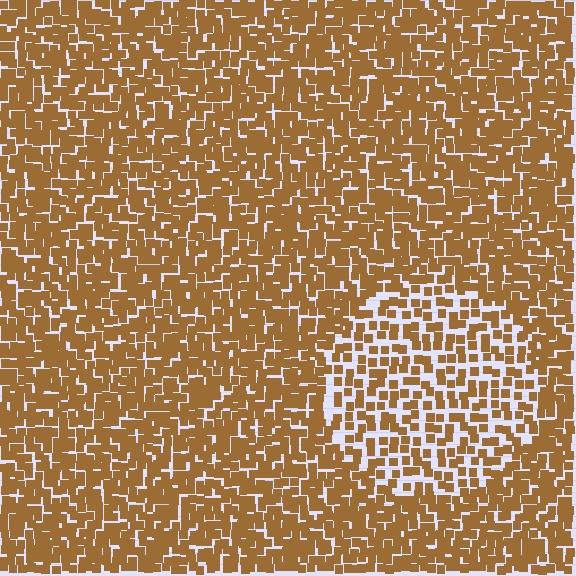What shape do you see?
I see a circle.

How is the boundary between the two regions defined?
The boundary is defined by a change in element density (approximately 1.8x ratio). All elements are the same color, size, and shape.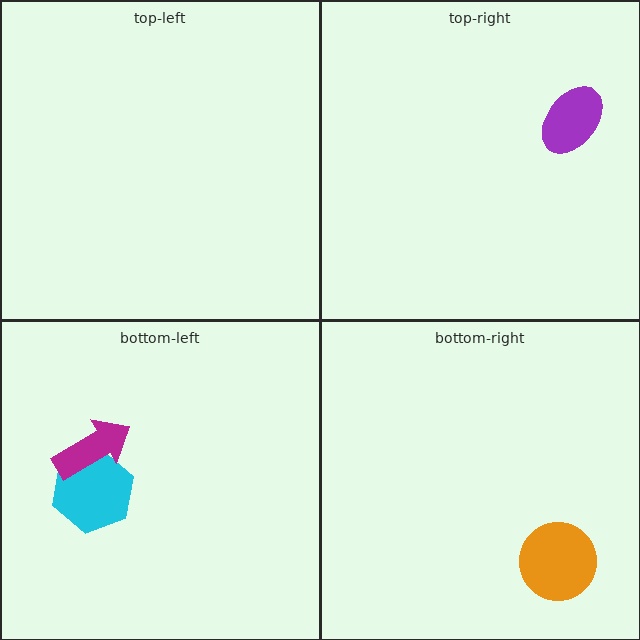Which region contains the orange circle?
The bottom-right region.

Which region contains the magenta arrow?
The bottom-left region.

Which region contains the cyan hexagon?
The bottom-left region.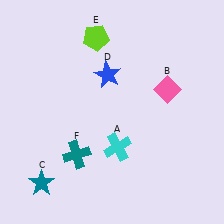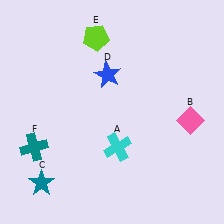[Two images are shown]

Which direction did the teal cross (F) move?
The teal cross (F) moved left.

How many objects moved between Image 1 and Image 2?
2 objects moved between the two images.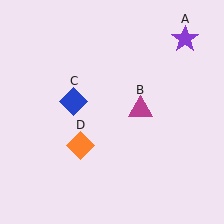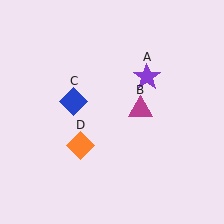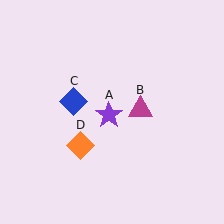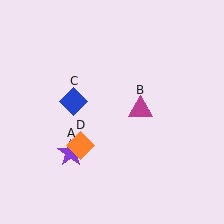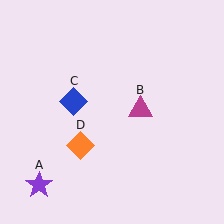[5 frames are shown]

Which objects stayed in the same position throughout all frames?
Magenta triangle (object B) and blue diamond (object C) and orange diamond (object D) remained stationary.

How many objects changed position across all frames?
1 object changed position: purple star (object A).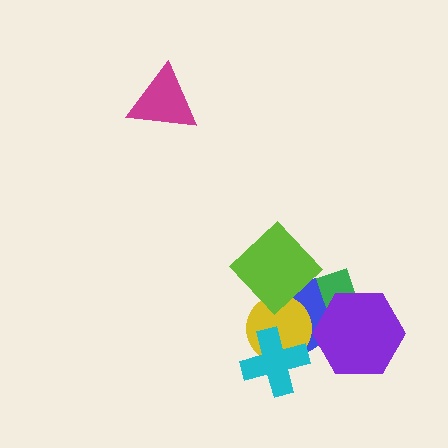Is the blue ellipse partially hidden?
Yes, it is partially covered by another shape.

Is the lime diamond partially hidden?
No, no other shape covers it.